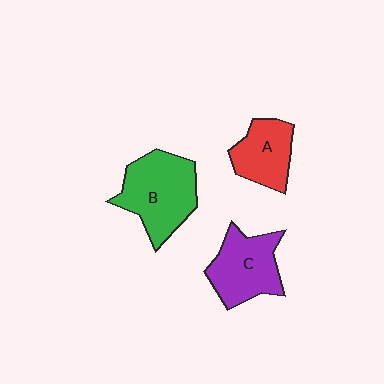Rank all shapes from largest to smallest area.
From largest to smallest: B (green), C (purple), A (red).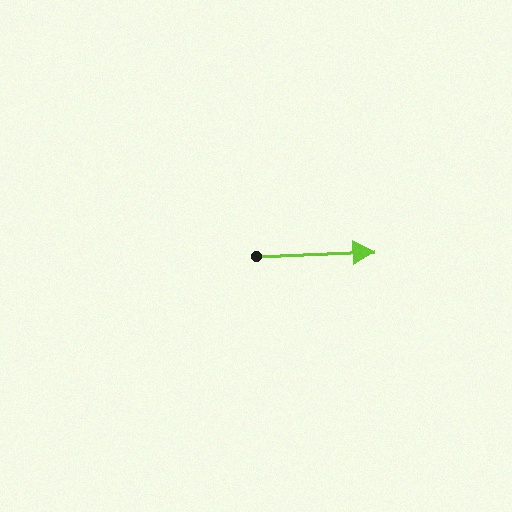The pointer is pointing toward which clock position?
Roughly 3 o'clock.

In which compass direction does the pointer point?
East.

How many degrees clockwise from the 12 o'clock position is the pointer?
Approximately 88 degrees.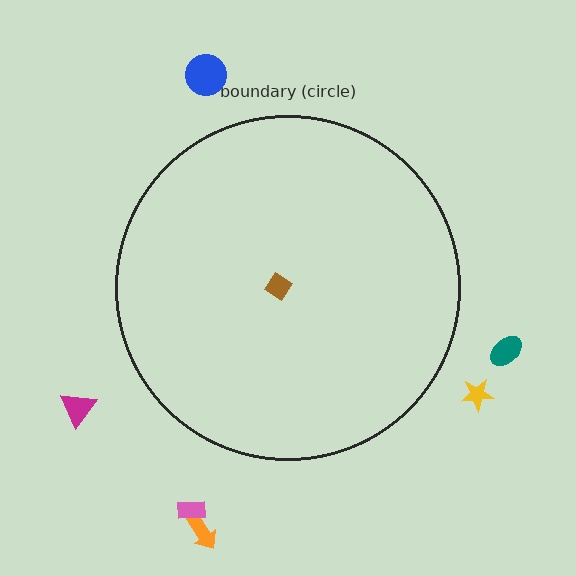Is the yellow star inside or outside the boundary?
Outside.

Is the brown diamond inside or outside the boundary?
Inside.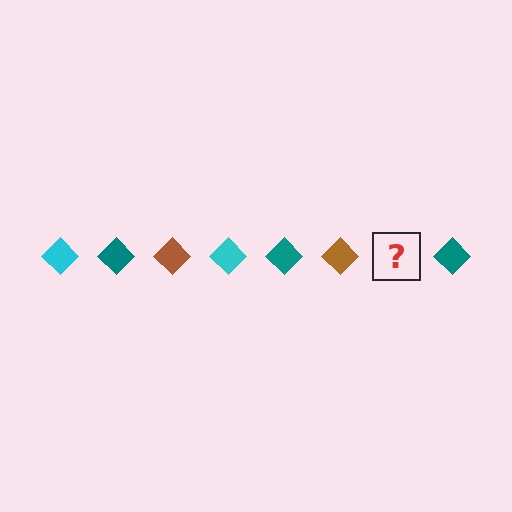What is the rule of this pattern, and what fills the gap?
The rule is that the pattern cycles through cyan, teal, brown diamonds. The gap should be filled with a cyan diamond.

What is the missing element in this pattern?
The missing element is a cyan diamond.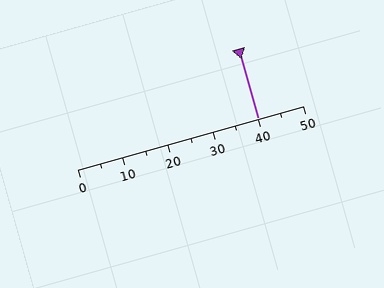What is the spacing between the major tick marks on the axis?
The major ticks are spaced 10 apart.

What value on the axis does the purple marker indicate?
The marker indicates approximately 40.